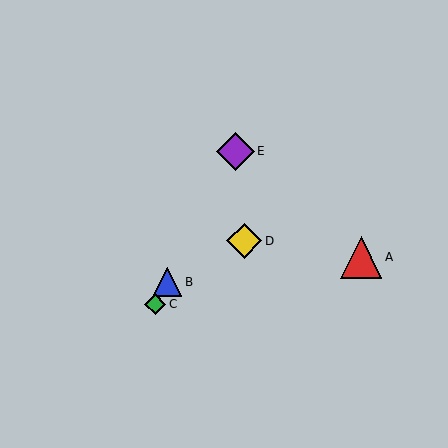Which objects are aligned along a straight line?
Objects B, C, E are aligned along a straight line.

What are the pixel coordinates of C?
Object C is at (155, 304).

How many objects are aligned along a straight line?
3 objects (B, C, E) are aligned along a straight line.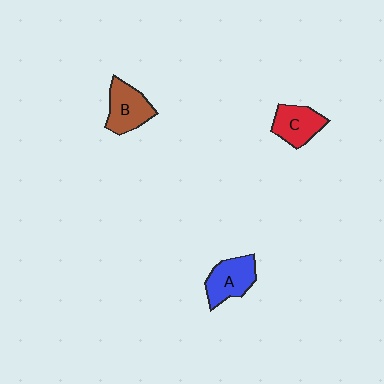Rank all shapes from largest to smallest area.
From largest to smallest: B (brown), A (blue), C (red).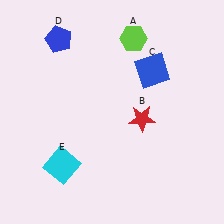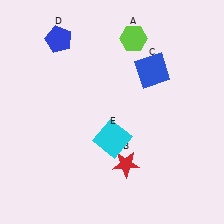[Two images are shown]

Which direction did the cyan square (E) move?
The cyan square (E) moved right.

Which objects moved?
The objects that moved are: the red star (B), the cyan square (E).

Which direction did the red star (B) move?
The red star (B) moved down.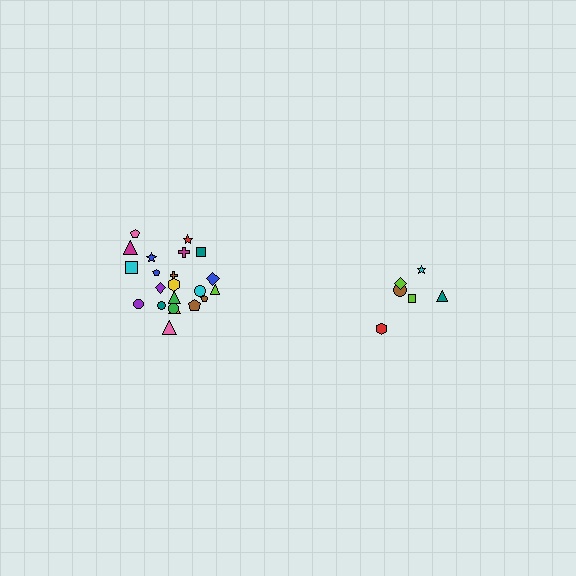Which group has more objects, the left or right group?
The left group.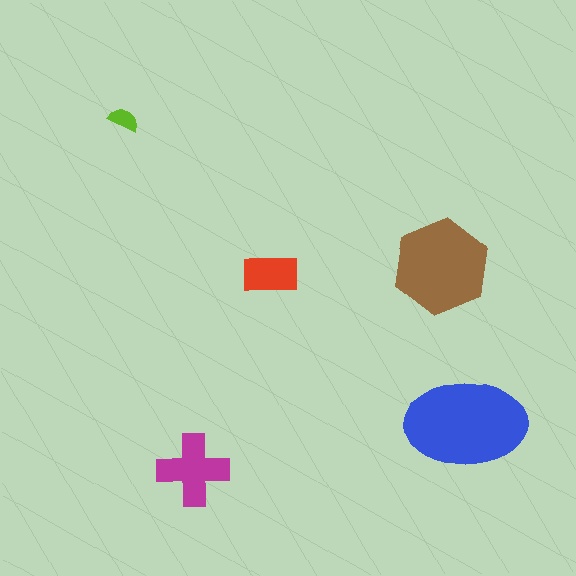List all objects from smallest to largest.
The lime semicircle, the red rectangle, the magenta cross, the brown hexagon, the blue ellipse.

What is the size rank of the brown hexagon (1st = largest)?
2nd.